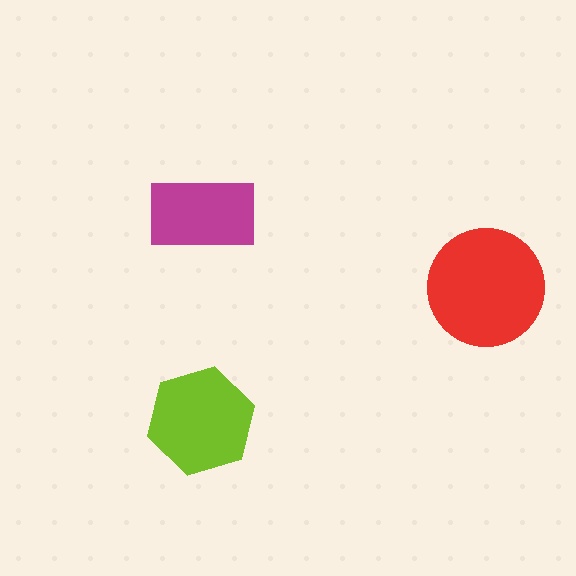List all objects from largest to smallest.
The red circle, the lime hexagon, the magenta rectangle.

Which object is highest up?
The magenta rectangle is topmost.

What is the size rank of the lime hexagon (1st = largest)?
2nd.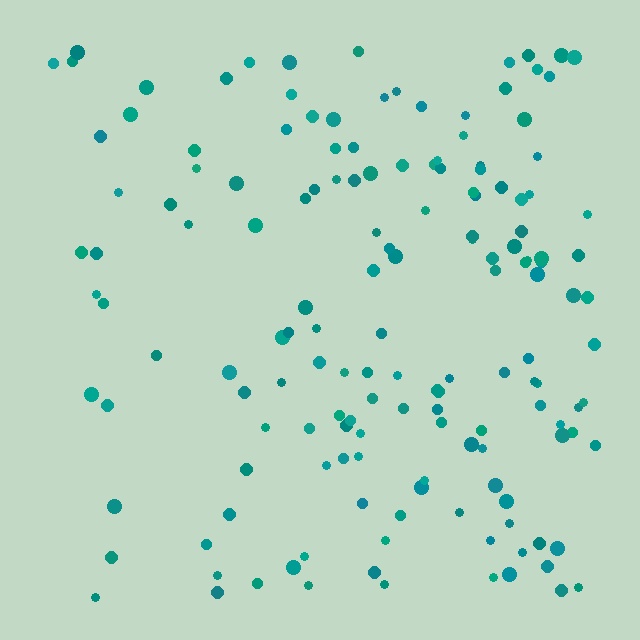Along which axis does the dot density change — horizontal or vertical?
Horizontal.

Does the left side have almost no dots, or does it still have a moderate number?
Still a moderate number, just noticeably fewer than the right.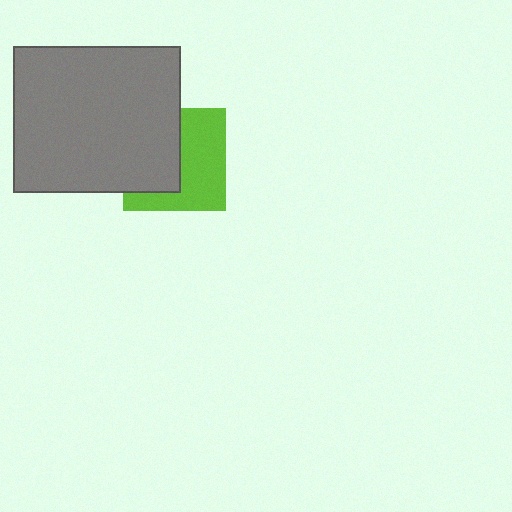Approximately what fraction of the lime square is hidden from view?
Roughly 47% of the lime square is hidden behind the gray rectangle.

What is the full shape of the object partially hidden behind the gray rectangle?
The partially hidden object is a lime square.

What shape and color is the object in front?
The object in front is a gray rectangle.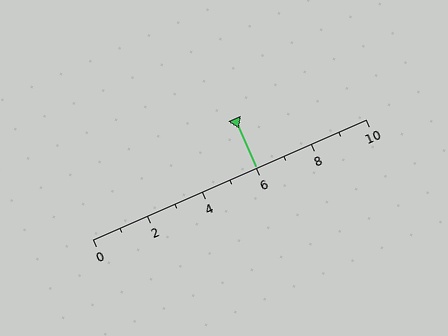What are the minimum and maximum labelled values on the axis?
The axis runs from 0 to 10.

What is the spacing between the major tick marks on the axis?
The major ticks are spaced 2 apart.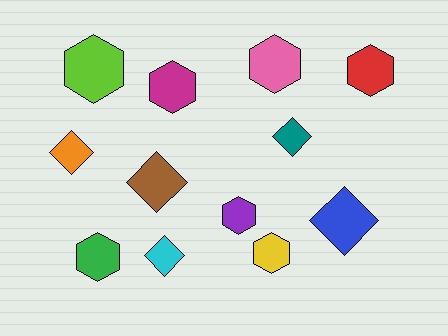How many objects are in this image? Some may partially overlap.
There are 12 objects.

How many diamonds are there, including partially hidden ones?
There are 5 diamonds.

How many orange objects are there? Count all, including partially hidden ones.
There is 1 orange object.